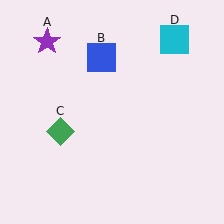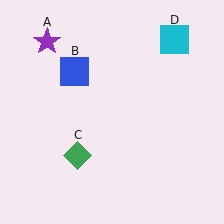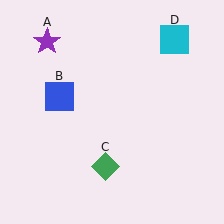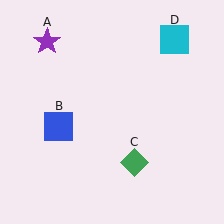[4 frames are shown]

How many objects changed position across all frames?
2 objects changed position: blue square (object B), green diamond (object C).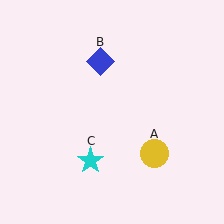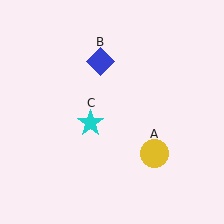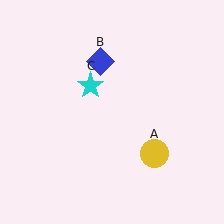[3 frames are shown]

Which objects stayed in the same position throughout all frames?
Yellow circle (object A) and blue diamond (object B) remained stationary.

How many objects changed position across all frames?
1 object changed position: cyan star (object C).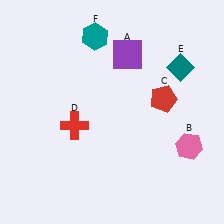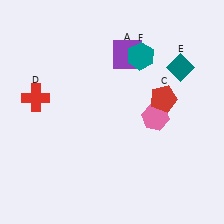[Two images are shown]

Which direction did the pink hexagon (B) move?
The pink hexagon (B) moved left.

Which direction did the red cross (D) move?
The red cross (D) moved left.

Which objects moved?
The objects that moved are: the pink hexagon (B), the red cross (D), the teal hexagon (F).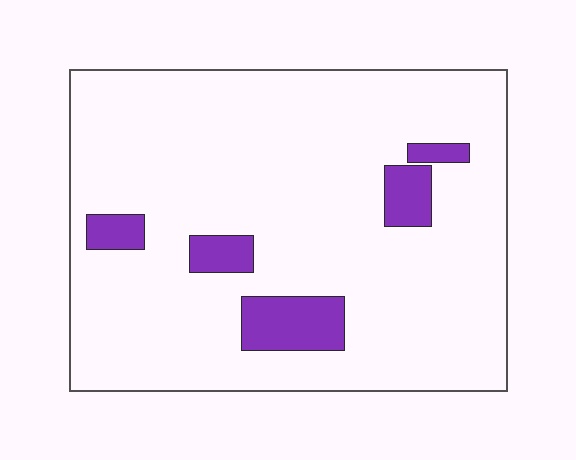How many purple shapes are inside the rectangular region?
5.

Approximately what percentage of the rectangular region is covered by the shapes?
Approximately 10%.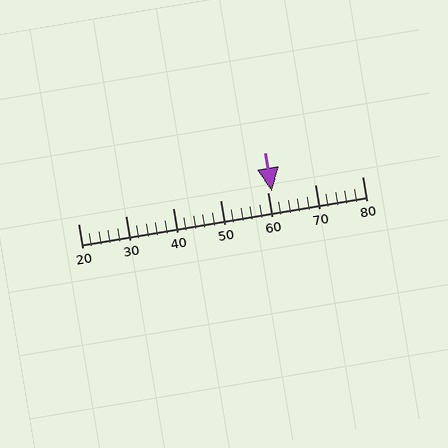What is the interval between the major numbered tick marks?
The major tick marks are spaced 10 units apart.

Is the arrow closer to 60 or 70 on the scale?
The arrow is closer to 60.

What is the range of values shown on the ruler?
The ruler shows values from 20 to 80.